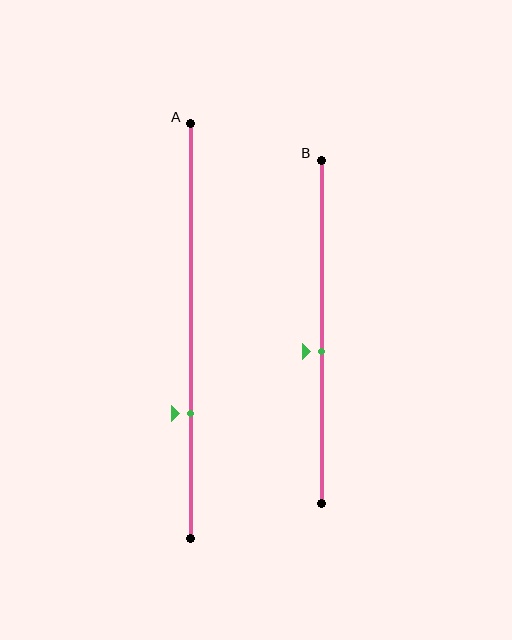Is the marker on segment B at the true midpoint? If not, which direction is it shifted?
No, the marker on segment B is shifted downward by about 6% of the segment length.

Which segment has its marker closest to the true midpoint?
Segment B has its marker closest to the true midpoint.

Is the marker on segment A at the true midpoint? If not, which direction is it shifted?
No, the marker on segment A is shifted downward by about 20% of the segment length.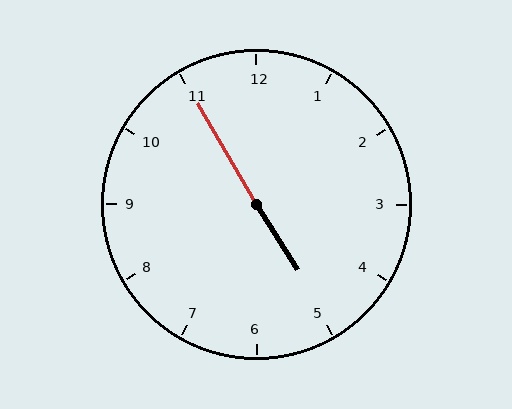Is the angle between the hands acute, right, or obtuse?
It is obtuse.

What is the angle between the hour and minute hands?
Approximately 178 degrees.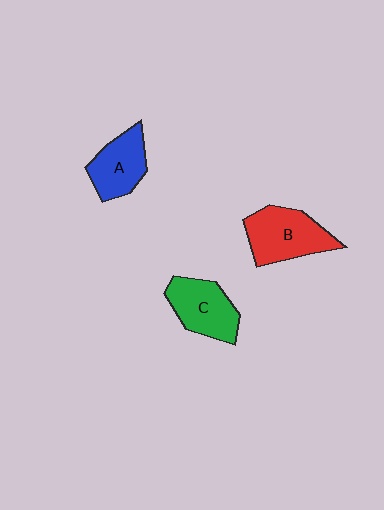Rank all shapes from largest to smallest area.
From largest to smallest: B (red), C (green), A (blue).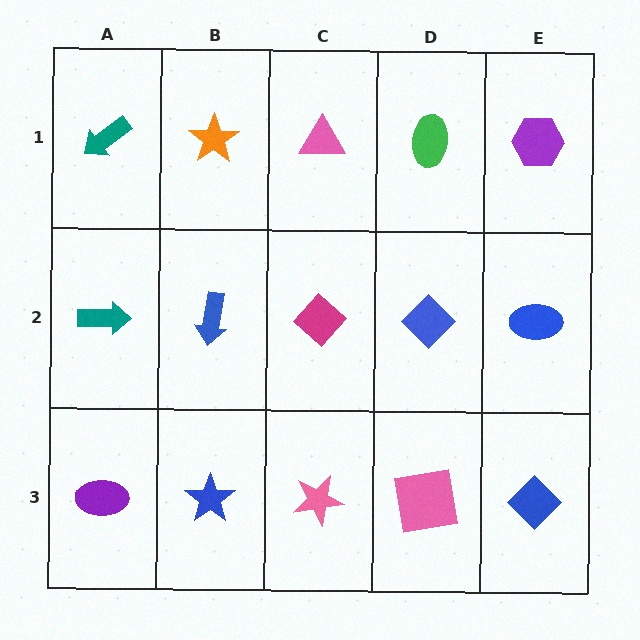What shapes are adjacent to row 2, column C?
A pink triangle (row 1, column C), a pink star (row 3, column C), a blue arrow (row 2, column B), a blue diamond (row 2, column D).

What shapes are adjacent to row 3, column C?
A magenta diamond (row 2, column C), a blue star (row 3, column B), a pink square (row 3, column D).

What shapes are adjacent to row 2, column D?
A green ellipse (row 1, column D), a pink square (row 3, column D), a magenta diamond (row 2, column C), a blue ellipse (row 2, column E).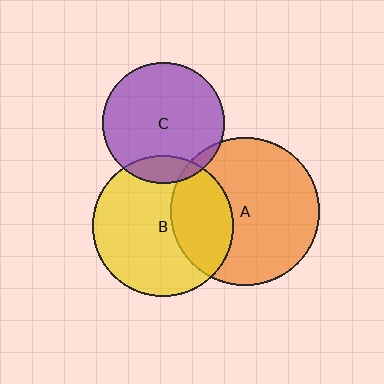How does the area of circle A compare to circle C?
Approximately 1.5 times.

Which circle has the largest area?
Circle A (orange).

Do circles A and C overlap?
Yes.